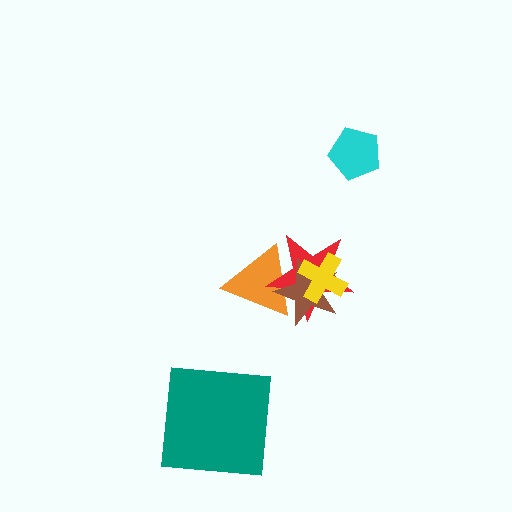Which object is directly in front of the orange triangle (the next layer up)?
The red star is directly in front of the orange triangle.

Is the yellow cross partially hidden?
No, no other shape covers it.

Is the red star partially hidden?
Yes, it is partially covered by another shape.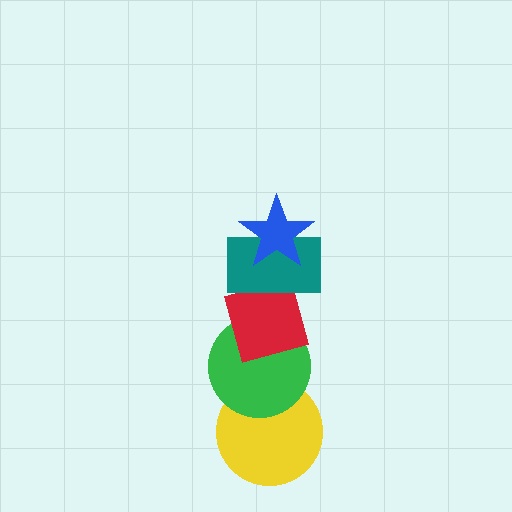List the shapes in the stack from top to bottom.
From top to bottom: the blue star, the teal rectangle, the red diamond, the green circle, the yellow circle.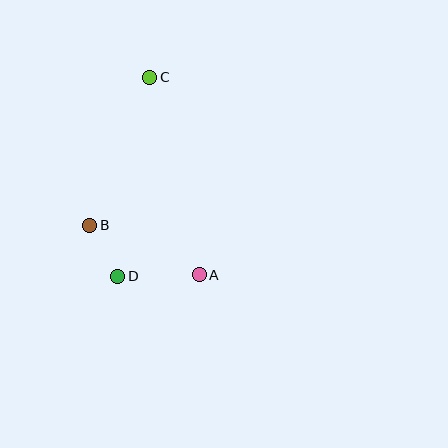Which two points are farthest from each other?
Points A and C are farthest from each other.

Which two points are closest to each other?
Points B and D are closest to each other.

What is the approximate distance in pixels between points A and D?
The distance between A and D is approximately 82 pixels.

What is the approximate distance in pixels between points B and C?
The distance between B and C is approximately 160 pixels.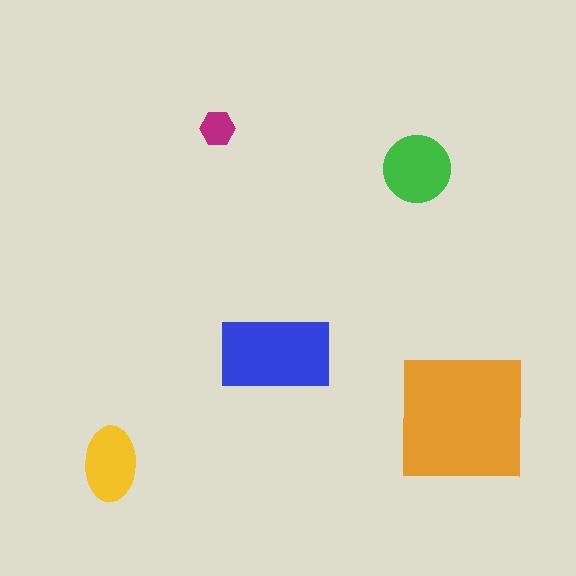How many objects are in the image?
There are 5 objects in the image.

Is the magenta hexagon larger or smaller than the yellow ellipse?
Smaller.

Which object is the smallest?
The magenta hexagon.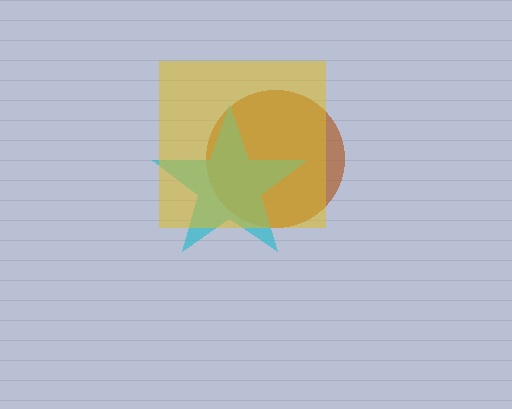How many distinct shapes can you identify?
There are 3 distinct shapes: a brown circle, a cyan star, a yellow square.